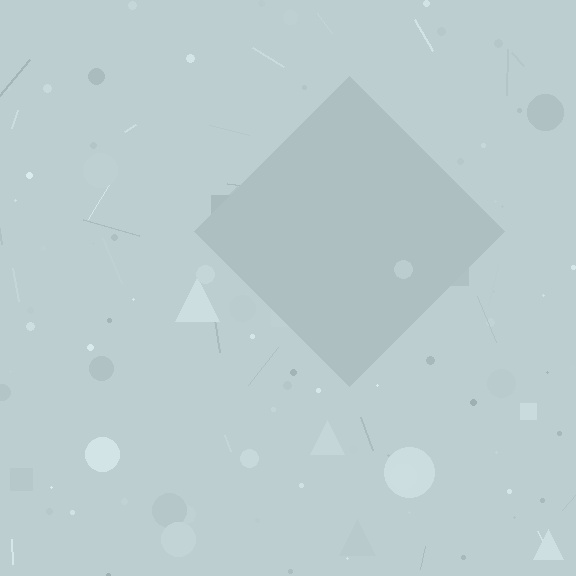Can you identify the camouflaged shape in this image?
The camouflaged shape is a diamond.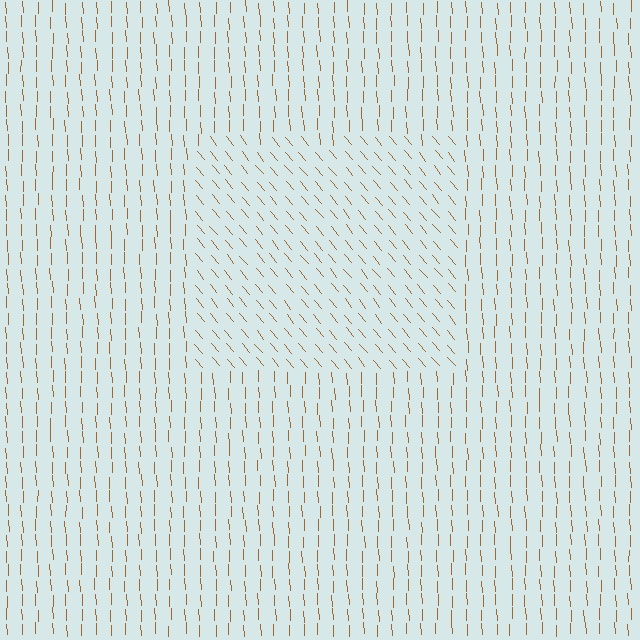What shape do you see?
I see a rectangle.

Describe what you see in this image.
The image is filled with small brown line segments. A rectangle region in the image has lines oriented differently from the surrounding lines, creating a visible texture boundary.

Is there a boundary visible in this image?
Yes, there is a texture boundary formed by a change in line orientation.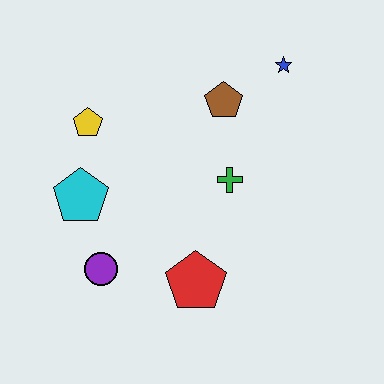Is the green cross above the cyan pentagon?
Yes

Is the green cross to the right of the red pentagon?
Yes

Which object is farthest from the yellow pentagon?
The blue star is farthest from the yellow pentagon.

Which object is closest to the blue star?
The brown pentagon is closest to the blue star.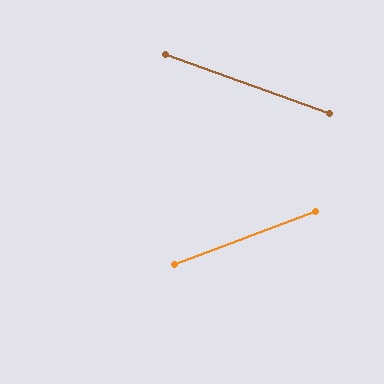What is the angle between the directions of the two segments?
Approximately 41 degrees.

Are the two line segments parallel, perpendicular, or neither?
Neither parallel nor perpendicular — they differ by about 41°.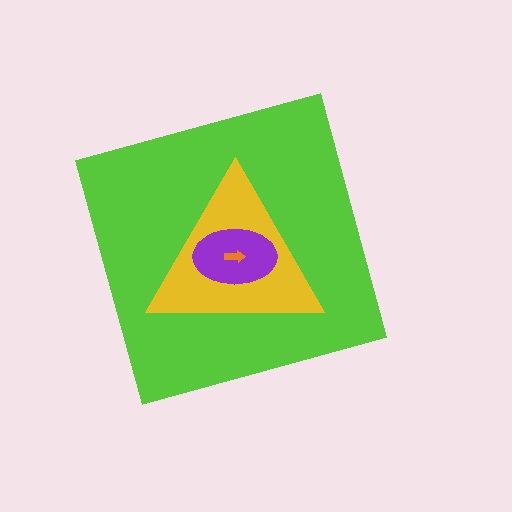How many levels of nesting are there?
4.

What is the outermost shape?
The lime diamond.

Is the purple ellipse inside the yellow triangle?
Yes.